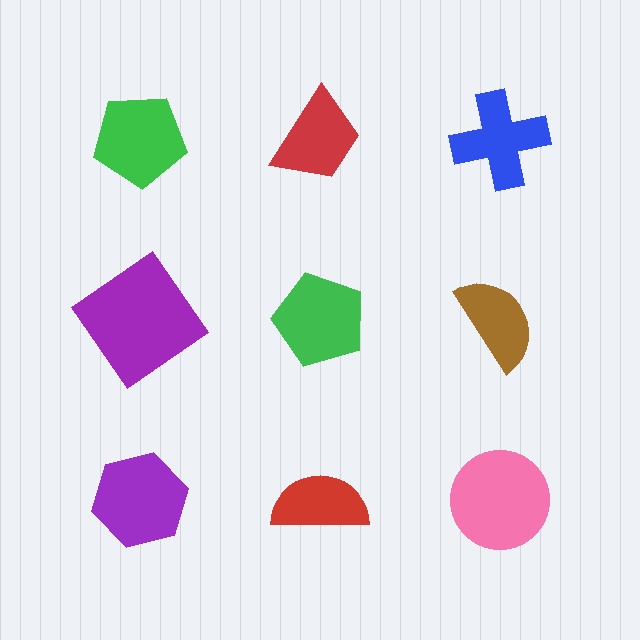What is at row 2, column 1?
A purple diamond.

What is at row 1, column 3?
A blue cross.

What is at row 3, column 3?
A pink circle.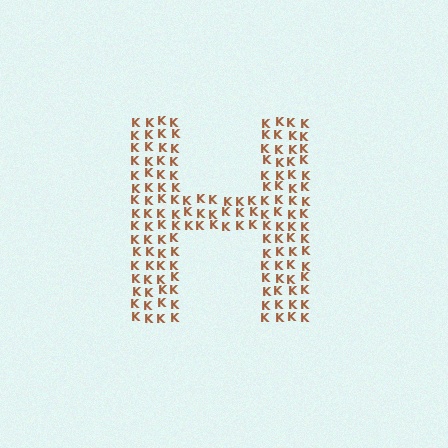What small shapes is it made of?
It is made of small letter K's.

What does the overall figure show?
The overall figure shows the letter H.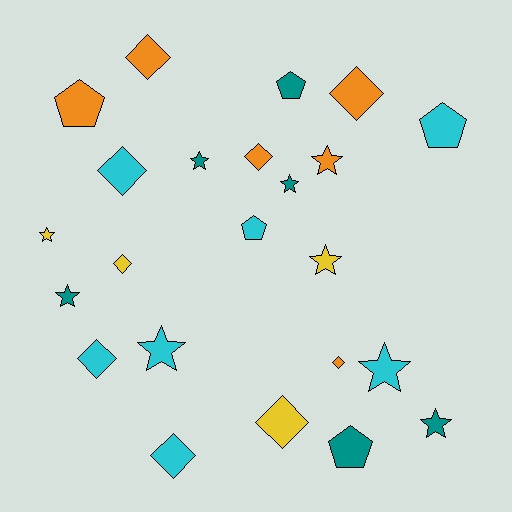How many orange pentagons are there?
There is 1 orange pentagon.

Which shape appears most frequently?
Star, with 9 objects.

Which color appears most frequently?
Cyan, with 7 objects.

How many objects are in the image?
There are 23 objects.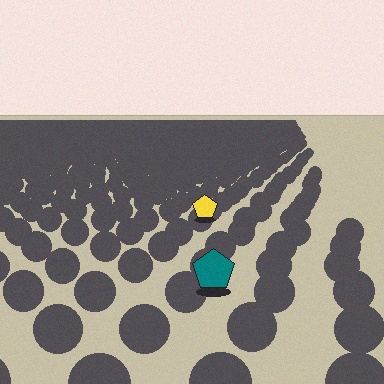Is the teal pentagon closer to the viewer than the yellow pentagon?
Yes. The teal pentagon is closer — you can tell from the texture gradient: the ground texture is coarser near it.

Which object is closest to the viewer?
The teal pentagon is closest. The texture marks near it are larger and more spread out.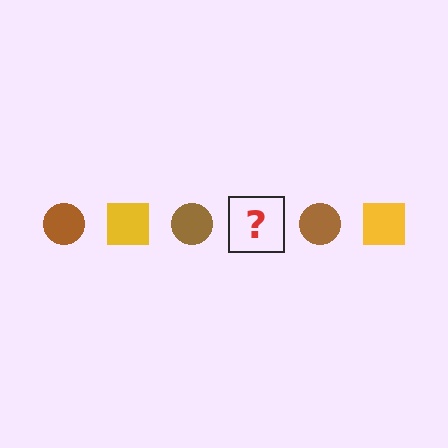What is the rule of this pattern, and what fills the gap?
The rule is that the pattern alternates between brown circle and yellow square. The gap should be filled with a yellow square.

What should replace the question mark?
The question mark should be replaced with a yellow square.